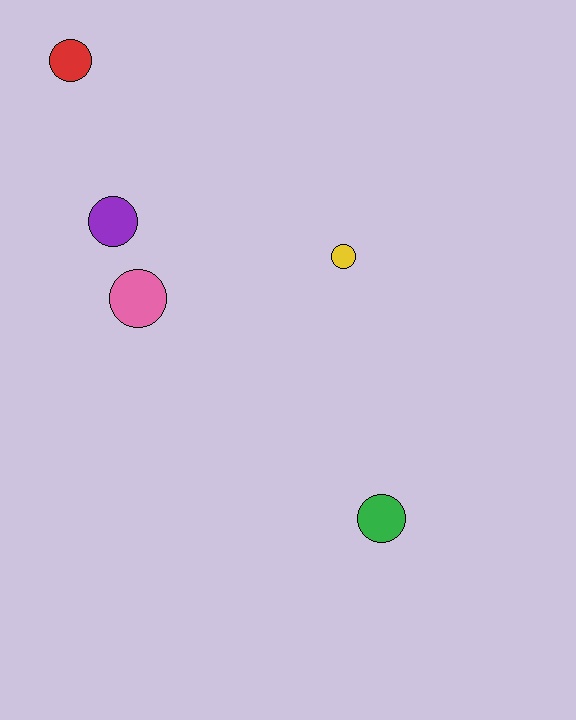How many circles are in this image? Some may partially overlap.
There are 5 circles.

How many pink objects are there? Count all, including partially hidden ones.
There is 1 pink object.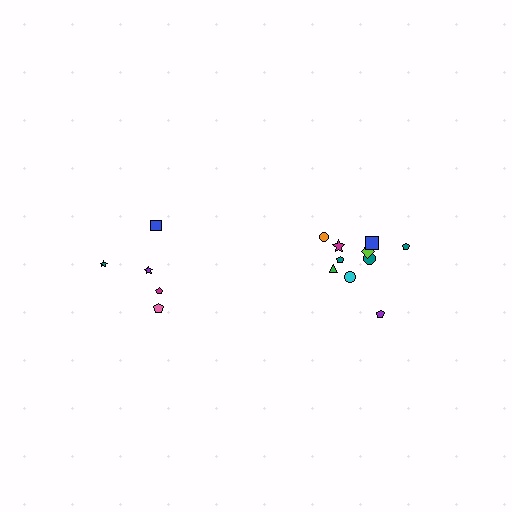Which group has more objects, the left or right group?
The right group.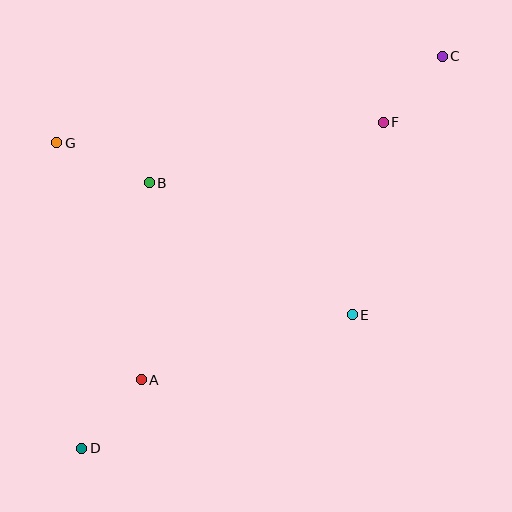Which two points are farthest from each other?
Points C and D are farthest from each other.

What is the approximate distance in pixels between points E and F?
The distance between E and F is approximately 195 pixels.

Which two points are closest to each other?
Points C and F are closest to each other.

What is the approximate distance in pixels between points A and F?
The distance between A and F is approximately 353 pixels.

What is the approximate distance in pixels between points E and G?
The distance between E and G is approximately 342 pixels.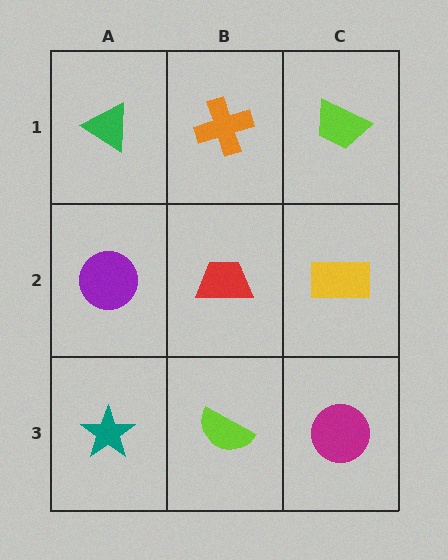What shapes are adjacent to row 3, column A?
A purple circle (row 2, column A), a lime semicircle (row 3, column B).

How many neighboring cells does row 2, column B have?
4.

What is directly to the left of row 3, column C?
A lime semicircle.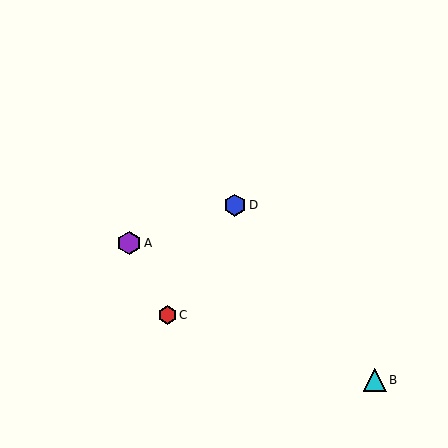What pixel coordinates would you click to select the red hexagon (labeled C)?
Click at (167, 315) to select the red hexagon C.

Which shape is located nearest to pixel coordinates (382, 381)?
The cyan triangle (labeled B) at (375, 380) is nearest to that location.